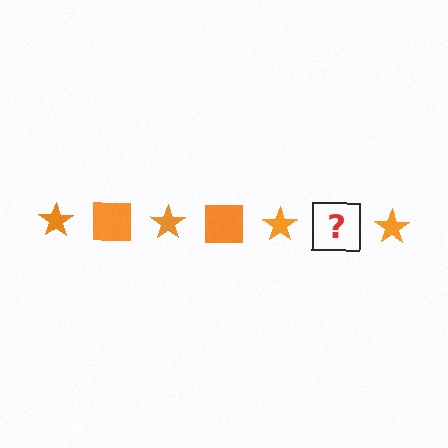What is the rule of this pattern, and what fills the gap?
The rule is that the pattern cycles through star, square shapes in orange. The gap should be filled with an orange square.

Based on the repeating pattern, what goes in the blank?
The blank should be an orange square.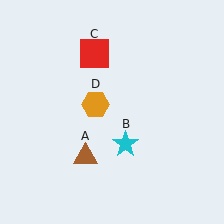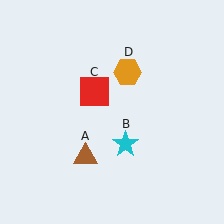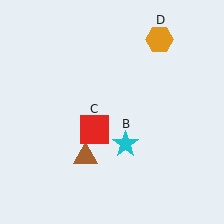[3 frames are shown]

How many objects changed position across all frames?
2 objects changed position: red square (object C), orange hexagon (object D).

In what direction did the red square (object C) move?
The red square (object C) moved down.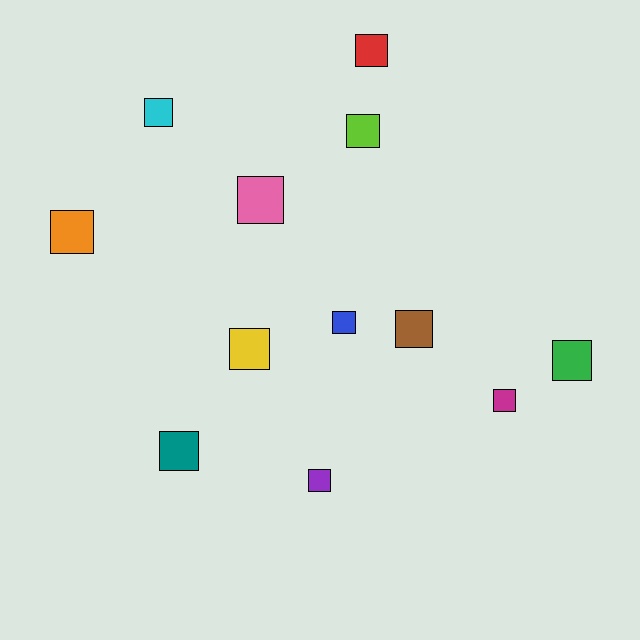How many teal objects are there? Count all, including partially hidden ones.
There is 1 teal object.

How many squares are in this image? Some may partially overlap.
There are 12 squares.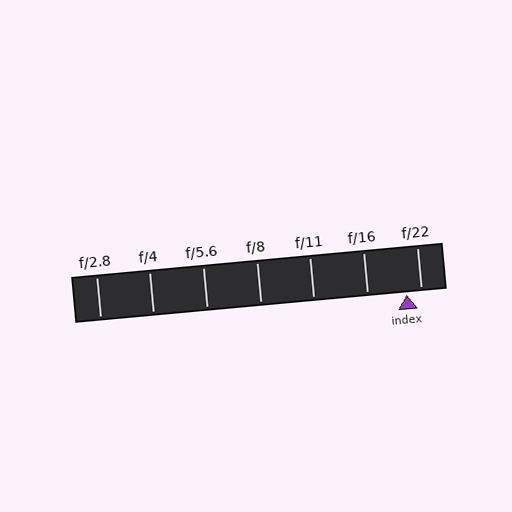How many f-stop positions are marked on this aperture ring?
There are 7 f-stop positions marked.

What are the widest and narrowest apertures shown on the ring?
The widest aperture shown is f/2.8 and the narrowest is f/22.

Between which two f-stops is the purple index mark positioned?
The index mark is between f/16 and f/22.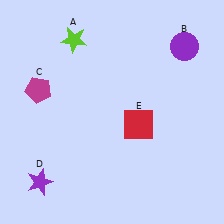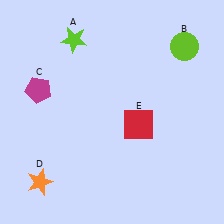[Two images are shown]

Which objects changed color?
B changed from purple to lime. D changed from purple to orange.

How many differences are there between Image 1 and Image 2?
There are 2 differences between the two images.